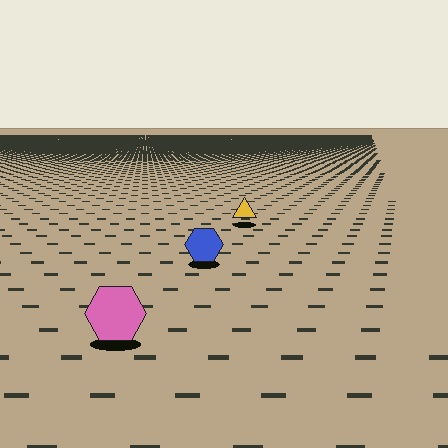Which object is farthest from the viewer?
The yellow triangle is farthest from the viewer. It appears smaller and the ground texture around it is denser.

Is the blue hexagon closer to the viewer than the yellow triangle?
Yes. The blue hexagon is closer — you can tell from the texture gradient: the ground texture is coarser near it.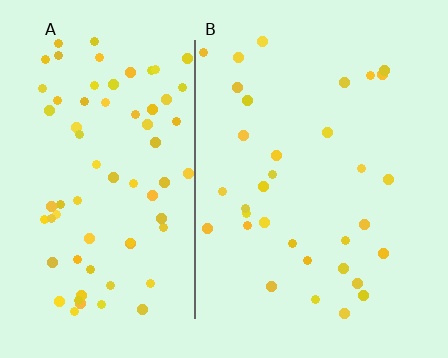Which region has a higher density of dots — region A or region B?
A (the left).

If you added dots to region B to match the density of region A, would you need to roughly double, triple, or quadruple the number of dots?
Approximately double.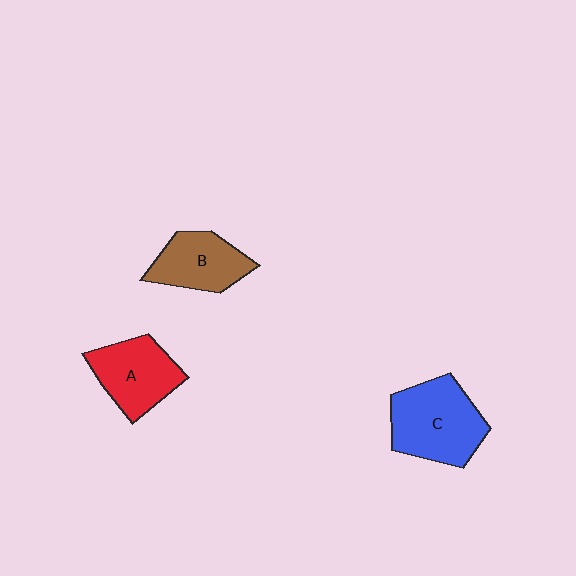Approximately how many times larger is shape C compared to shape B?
Approximately 1.4 times.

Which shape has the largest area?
Shape C (blue).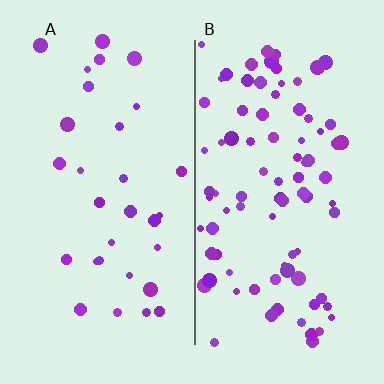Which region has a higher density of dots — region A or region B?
B (the right).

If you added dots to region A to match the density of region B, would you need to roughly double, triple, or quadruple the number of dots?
Approximately triple.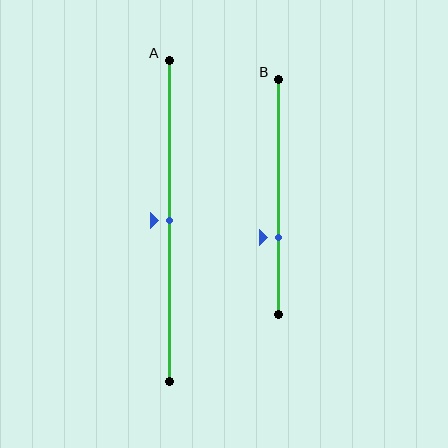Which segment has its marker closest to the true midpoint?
Segment A has its marker closest to the true midpoint.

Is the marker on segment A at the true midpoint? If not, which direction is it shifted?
Yes, the marker on segment A is at the true midpoint.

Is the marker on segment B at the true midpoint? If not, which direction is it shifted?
No, the marker on segment B is shifted downward by about 17% of the segment length.